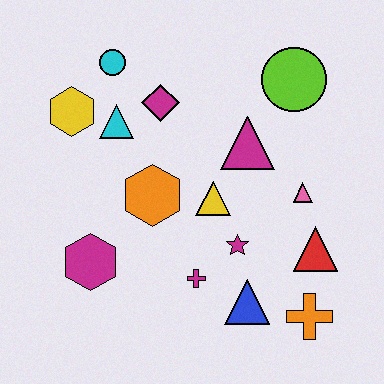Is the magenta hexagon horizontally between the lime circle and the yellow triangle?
No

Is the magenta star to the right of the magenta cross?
Yes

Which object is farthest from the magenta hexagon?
The lime circle is farthest from the magenta hexagon.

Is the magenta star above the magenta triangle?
No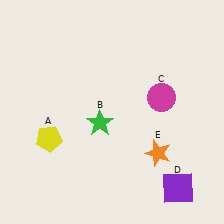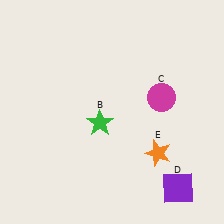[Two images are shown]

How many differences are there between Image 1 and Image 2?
There is 1 difference between the two images.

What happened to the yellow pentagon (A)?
The yellow pentagon (A) was removed in Image 2. It was in the bottom-left area of Image 1.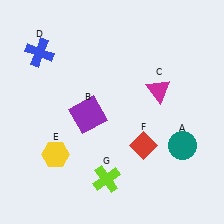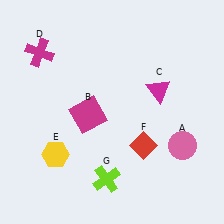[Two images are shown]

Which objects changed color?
A changed from teal to pink. B changed from purple to magenta. D changed from blue to magenta.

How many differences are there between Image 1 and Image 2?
There are 3 differences between the two images.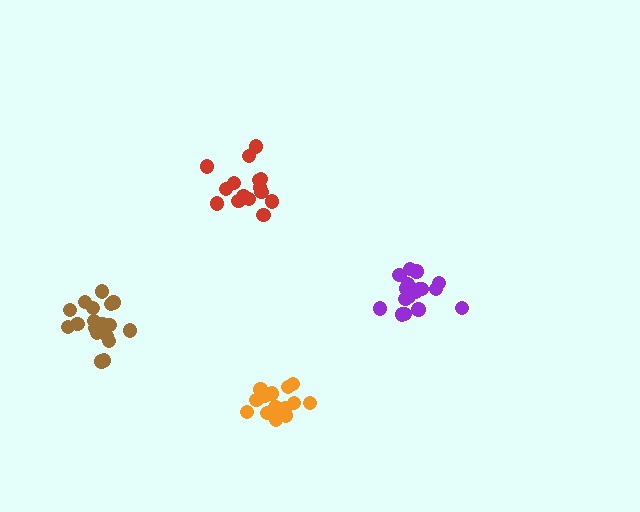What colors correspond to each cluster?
The clusters are colored: purple, red, brown, orange.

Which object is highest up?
The red cluster is topmost.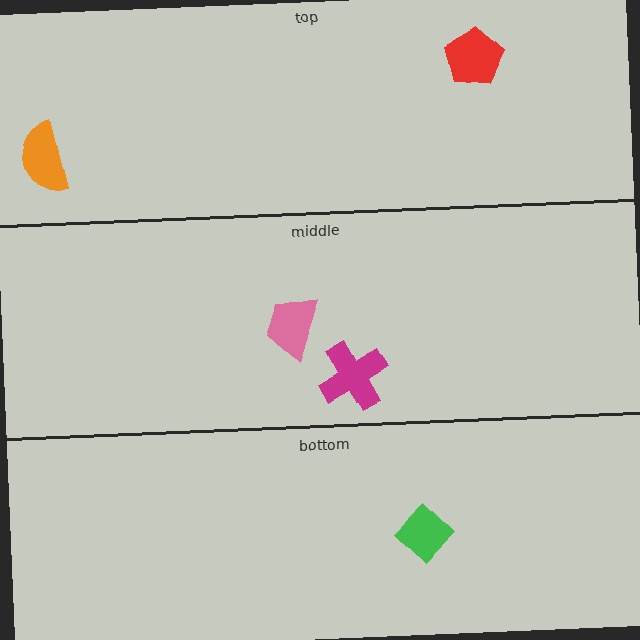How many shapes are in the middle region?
2.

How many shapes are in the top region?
2.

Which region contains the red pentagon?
The top region.